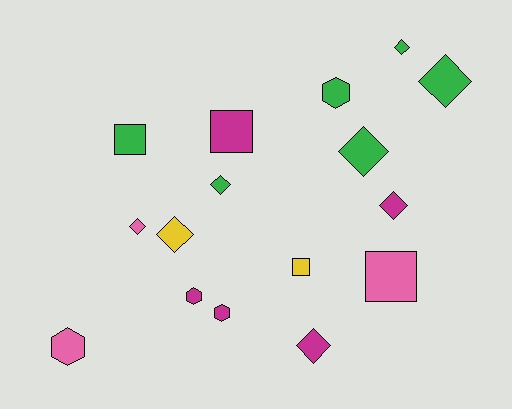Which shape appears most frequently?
Diamond, with 8 objects.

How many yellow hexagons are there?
There are no yellow hexagons.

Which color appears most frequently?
Green, with 6 objects.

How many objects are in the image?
There are 16 objects.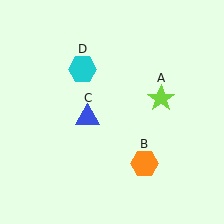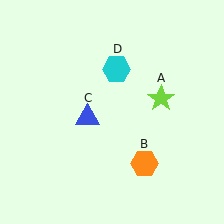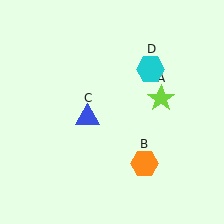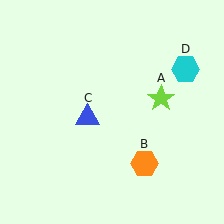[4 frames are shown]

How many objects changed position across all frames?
1 object changed position: cyan hexagon (object D).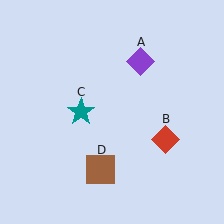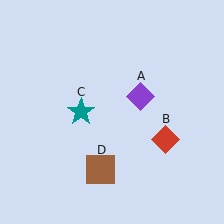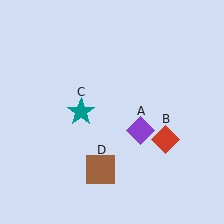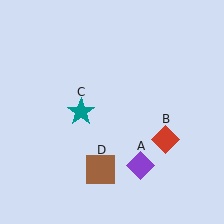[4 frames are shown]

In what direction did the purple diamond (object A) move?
The purple diamond (object A) moved down.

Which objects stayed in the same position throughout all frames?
Red diamond (object B) and teal star (object C) and brown square (object D) remained stationary.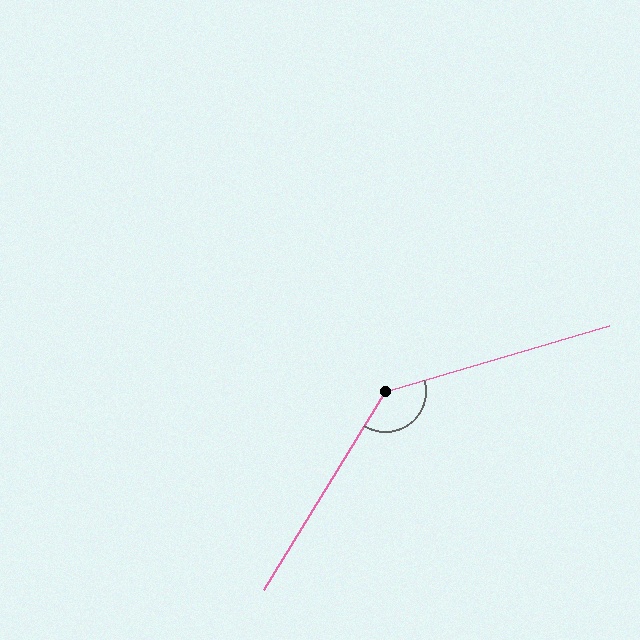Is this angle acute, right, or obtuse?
It is obtuse.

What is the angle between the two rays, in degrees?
Approximately 138 degrees.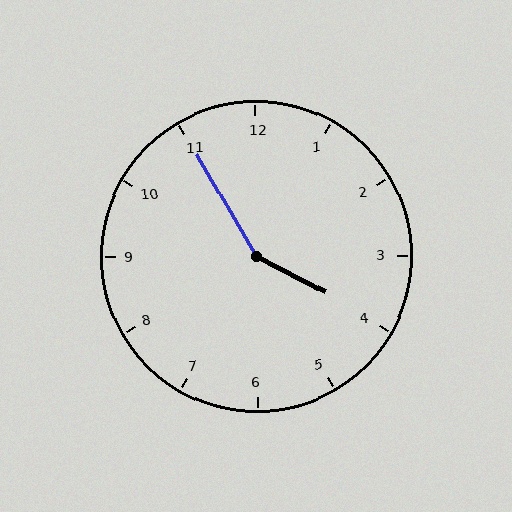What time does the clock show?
3:55.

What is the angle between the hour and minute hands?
Approximately 148 degrees.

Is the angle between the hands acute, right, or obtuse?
It is obtuse.